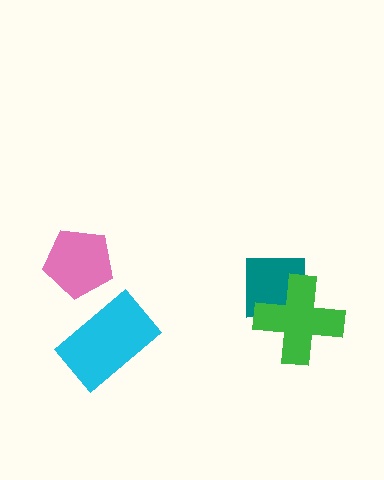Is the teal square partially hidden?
Yes, it is partially covered by another shape.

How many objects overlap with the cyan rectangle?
0 objects overlap with the cyan rectangle.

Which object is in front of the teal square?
The green cross is in front of the teal square.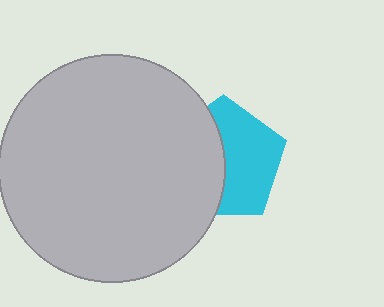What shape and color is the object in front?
The object in front is a light gray circle.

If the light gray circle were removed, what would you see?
You would see the complete cyan pentagon.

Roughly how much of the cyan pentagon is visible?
About half of it is visible (roughly 53%).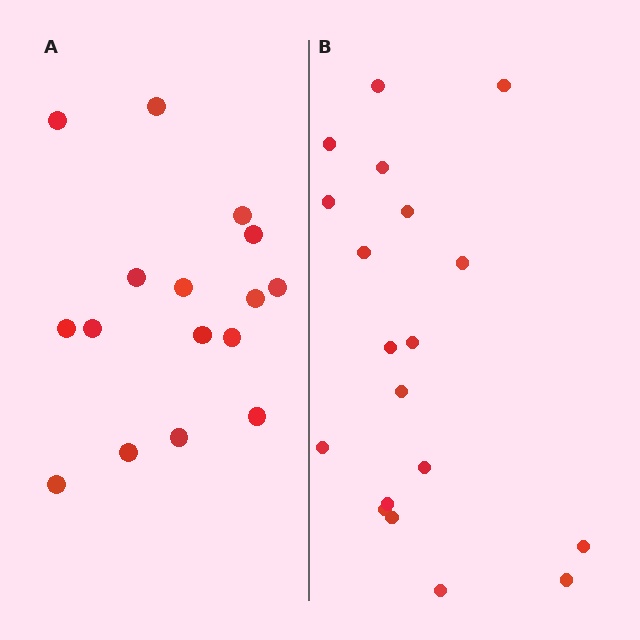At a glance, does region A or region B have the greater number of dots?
Region B (the right region) has more dots.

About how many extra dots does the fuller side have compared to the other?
Region B has just a few more — roughly 2 or 3 more dots than region A.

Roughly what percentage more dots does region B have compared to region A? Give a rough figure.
About 20% more.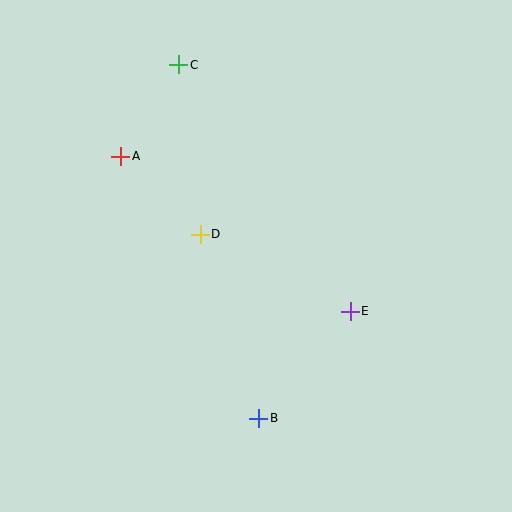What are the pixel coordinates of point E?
Point E is at (350, 311).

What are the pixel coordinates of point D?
Point D is at (200, 234).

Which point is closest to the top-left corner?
Point C is closest to the top-left corner.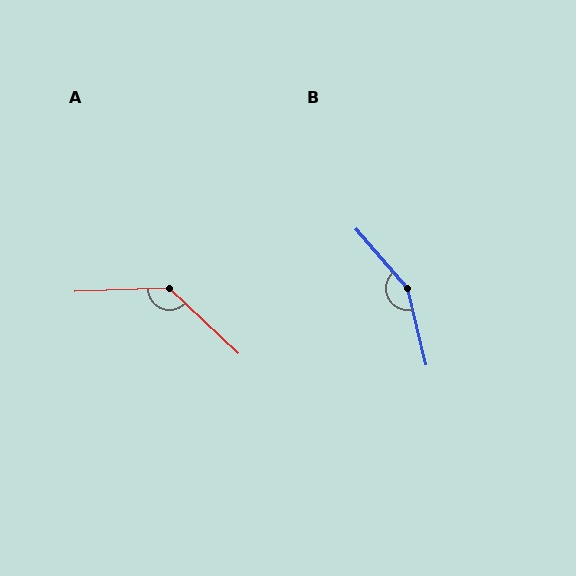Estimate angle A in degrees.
Approximately 134 degrees.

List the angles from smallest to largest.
A (134°), B (153°).